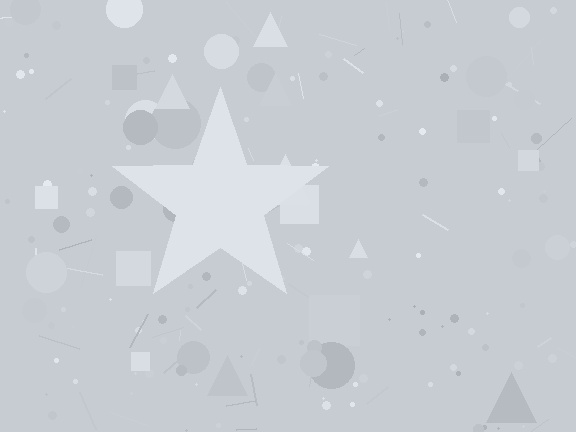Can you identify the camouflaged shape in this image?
The camouflaged shape is a star.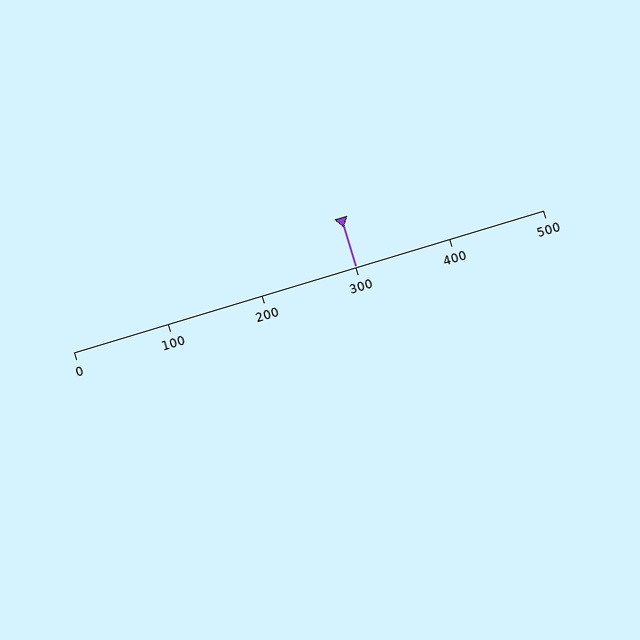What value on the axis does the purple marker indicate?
The marker indicates approximately 300.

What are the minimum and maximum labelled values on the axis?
The axis runs from 0 to 500.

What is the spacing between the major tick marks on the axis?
The major ticks are spaced 100 apart.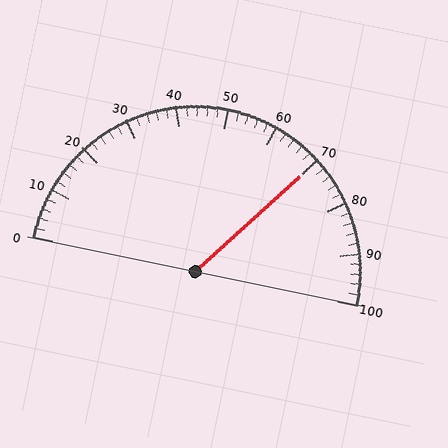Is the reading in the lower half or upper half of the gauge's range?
The reading is in the upper half of the range (0 to 100).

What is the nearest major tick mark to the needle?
The nearest major tick mark is 70.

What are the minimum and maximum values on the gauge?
The gauge ranges from 0 to 100.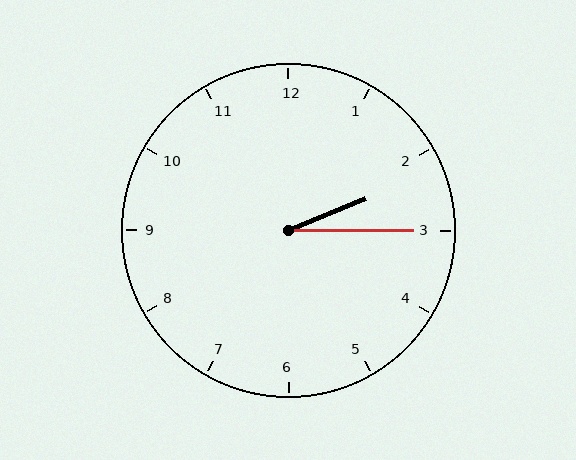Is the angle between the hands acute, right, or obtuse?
It is acute.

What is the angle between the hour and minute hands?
Approximately 22 degrees.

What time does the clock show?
2:15.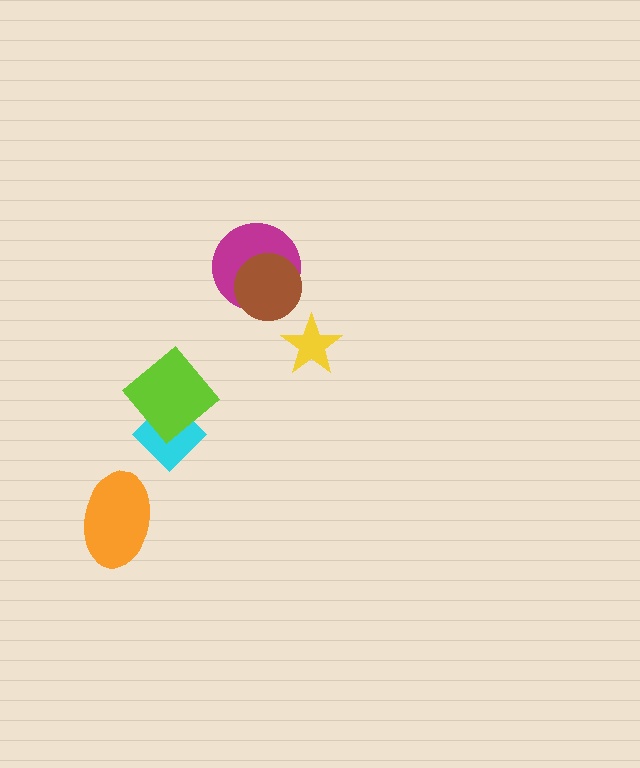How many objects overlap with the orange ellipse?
0 objects overlap with the orange ellipse.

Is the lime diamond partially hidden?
No, no other shape covers it.